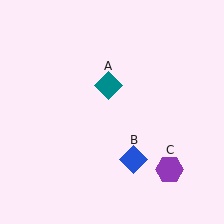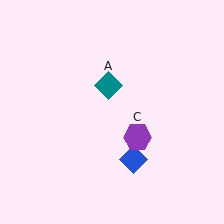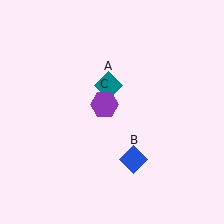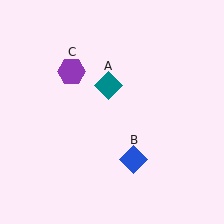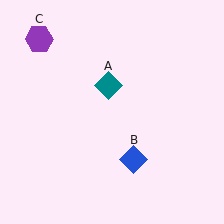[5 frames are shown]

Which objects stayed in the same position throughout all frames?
Teal diamond (object A) and blue diamond (object B) remained stationary.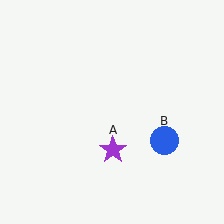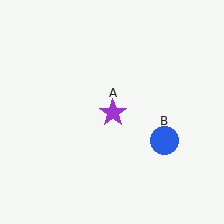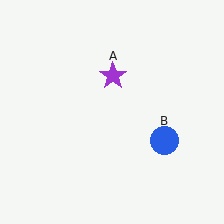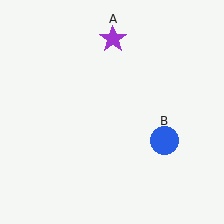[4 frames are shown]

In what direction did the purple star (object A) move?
The purple star (object A) moved up.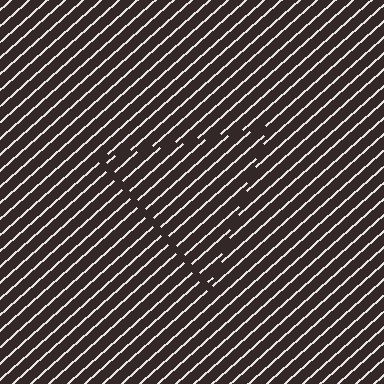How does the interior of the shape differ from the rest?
The interior of the shape contains the same grating, shifted by half a period — the contour is defined by the phase discontinuity where line-ends from the inner and outer gratings abut.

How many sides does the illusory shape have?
3 sides — the line-ends trace a triangle.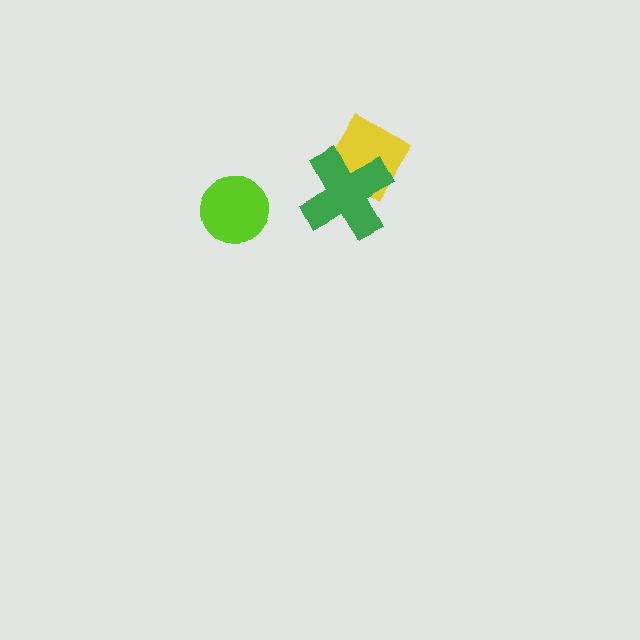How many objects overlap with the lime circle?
0 objects overlap with the lime circle.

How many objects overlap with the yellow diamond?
1 object overlaps with the yellow diamond.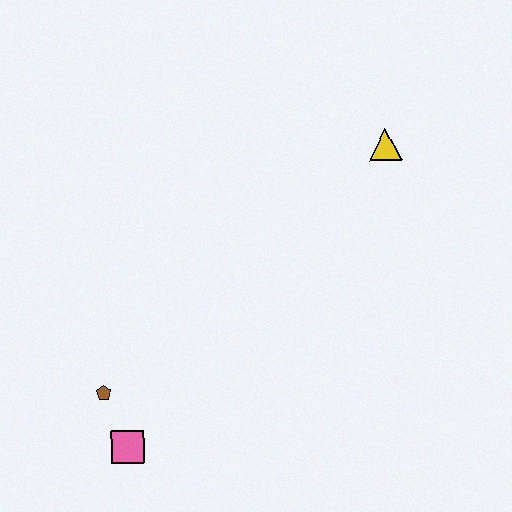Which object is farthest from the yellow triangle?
The pink square is farthest from the yellow triangle.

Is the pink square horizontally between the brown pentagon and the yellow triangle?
Yes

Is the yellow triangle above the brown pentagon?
Yes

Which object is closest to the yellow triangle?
The brown pentagon is closest to the yellow triangle.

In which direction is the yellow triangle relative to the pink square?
The yellow triangle is above the pink square.